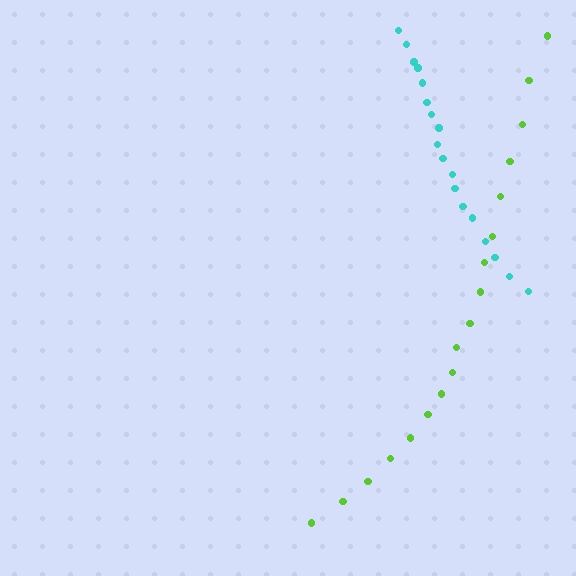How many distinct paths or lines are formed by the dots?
There are 2 distinct paths.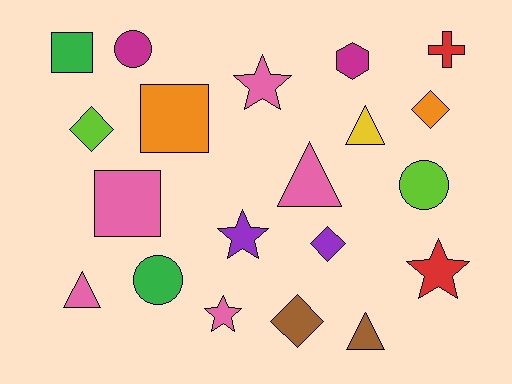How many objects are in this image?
There are 20 objects.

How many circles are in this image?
There are 3 circles.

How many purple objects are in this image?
There are 2 purple objects.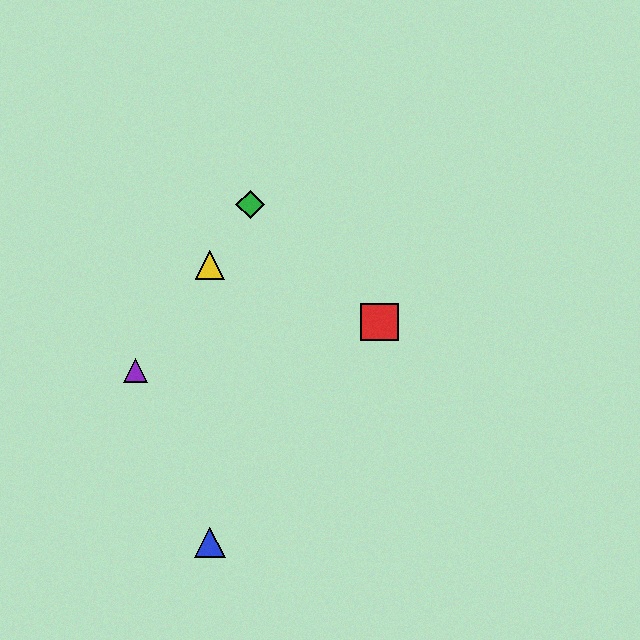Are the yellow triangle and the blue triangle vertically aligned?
Yes, both are at x≈210.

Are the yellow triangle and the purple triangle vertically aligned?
No, the yellow triangle is at x≈210 and the purple triangle is at x≈136.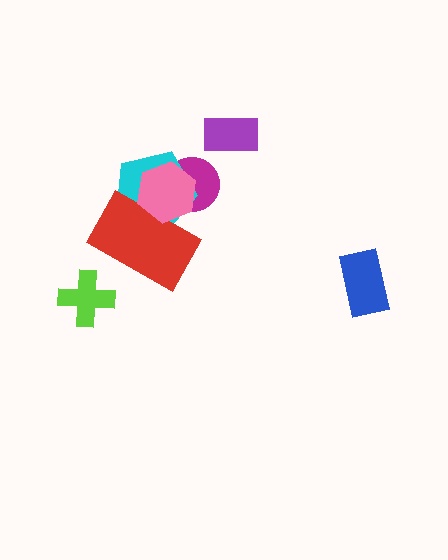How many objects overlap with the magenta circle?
2 objects overlap with the magenta circle.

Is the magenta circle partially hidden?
Yes, it is partially covered by another shape.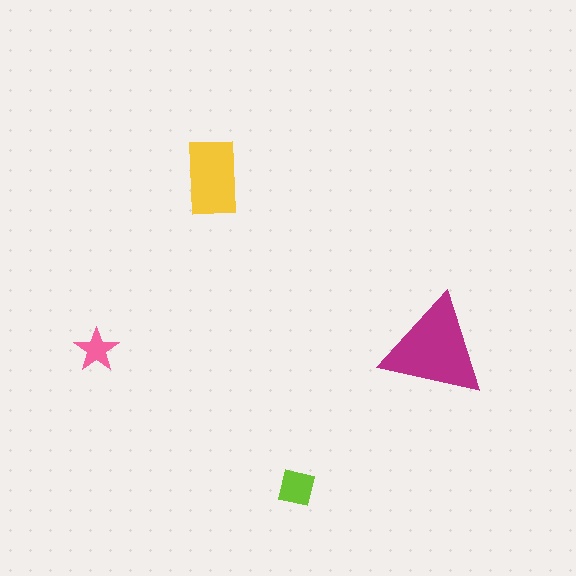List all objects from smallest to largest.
The pink star, the lime square, the yellow rectangle, the magenta triangle.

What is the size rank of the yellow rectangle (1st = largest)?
2nd.